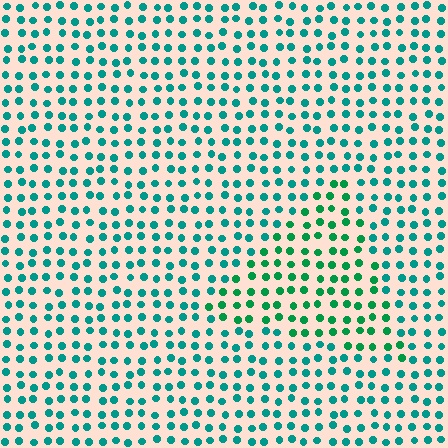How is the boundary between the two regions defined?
The boundary is defined purely by a slight shift in hue (about 28 degrees). Spacing, size, and orientation are identical on both sides.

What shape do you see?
I see a triangle.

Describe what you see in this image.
The image is filled with small teal elements in a uniform arrangement. A triangle-shaped region is visible where the elements are tinted to a slightly different hue, forming a subtle color boundary.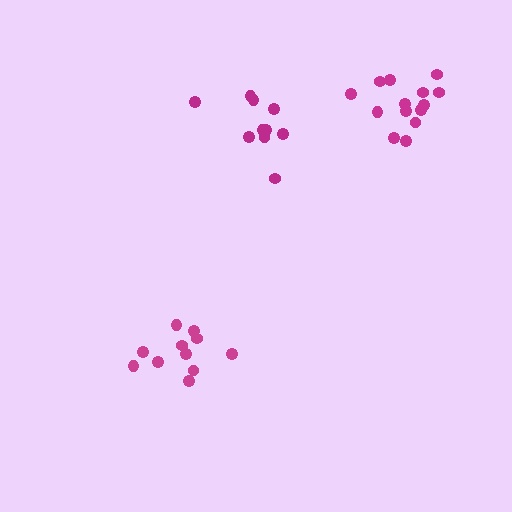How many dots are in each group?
Group 1: 14 dots, Group 2: 10 dots, Group 3: 11 dots (35 total).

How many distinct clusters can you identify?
There are 3 distinct clusters.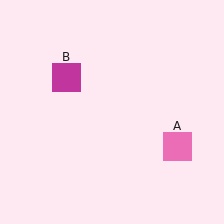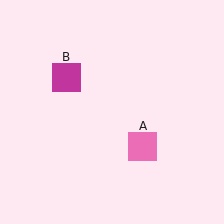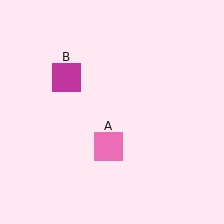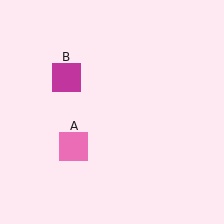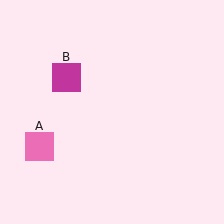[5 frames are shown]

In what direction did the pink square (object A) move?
The pink square (object A) moved left.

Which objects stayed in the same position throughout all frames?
Magenta square (object B) remained stationary.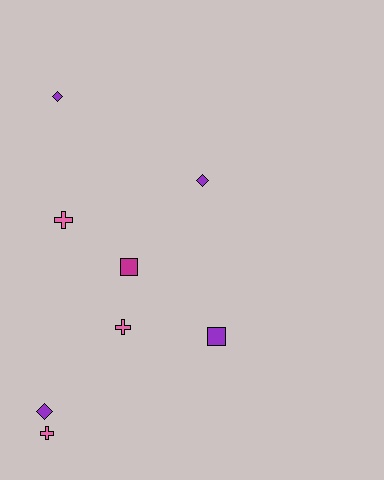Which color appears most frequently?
Purple, with 4 objects.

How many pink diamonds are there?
There are no pink diamonds.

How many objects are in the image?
There are 8 objects.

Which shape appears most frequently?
Cross, with 3 objects.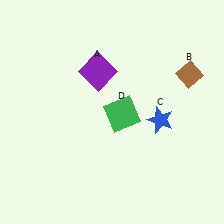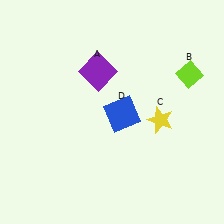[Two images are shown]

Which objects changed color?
B changed from brown to lime. C changed from blue to yellow. D changed from green to blue.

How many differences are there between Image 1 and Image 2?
There are 3 differences between the two images.